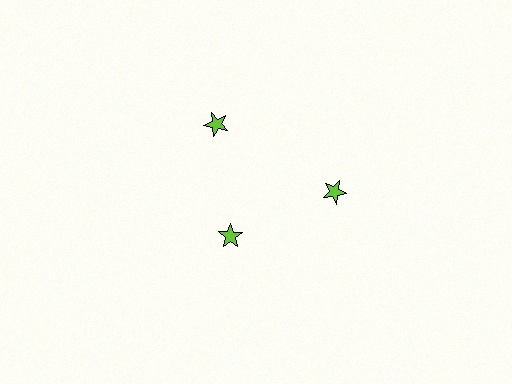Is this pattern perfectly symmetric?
No. The 3 lime stars are arranged in a ring, but one element near the 7 o'clock position is pulled inward toward the center, breaking the 3-fold rotational symmetry.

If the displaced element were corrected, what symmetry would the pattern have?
It would have 3-fold rotational symmetry — the pattern would map onto itself every 120 degrees.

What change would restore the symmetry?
The symmetry would be restored by moving it outward, back onto the ring so that all 3 stars sit at equal angles and equal distance from the center.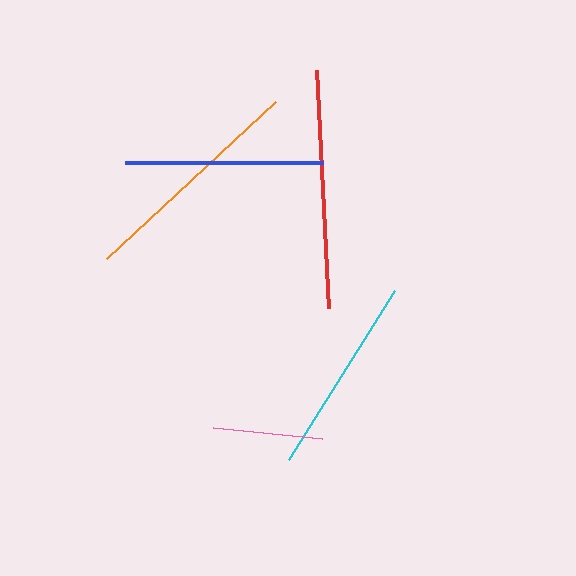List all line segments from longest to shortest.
From longest to shortest: red, orange, cyan, blue, pink.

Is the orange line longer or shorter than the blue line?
The orange line is longer than the blue line.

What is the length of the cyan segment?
The cyan segment is approximately 199 pixels long.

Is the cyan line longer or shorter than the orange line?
The orange line is longer than the cyan line.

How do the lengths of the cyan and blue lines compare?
The cyan and blue lines are approximately the same length.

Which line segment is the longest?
The red line is the longest at approximately 238 pixels.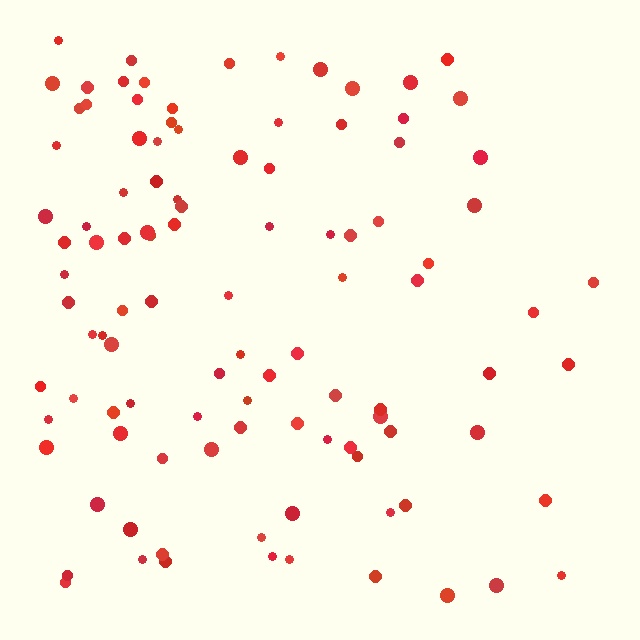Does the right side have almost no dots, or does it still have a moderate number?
Still a moderate number, just noticeably fewer than the left.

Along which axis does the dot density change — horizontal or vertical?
Horizontal.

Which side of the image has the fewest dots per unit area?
The right.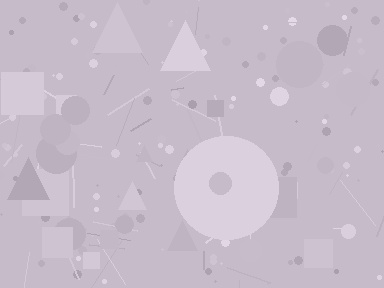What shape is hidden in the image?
A circle is hidden in the image.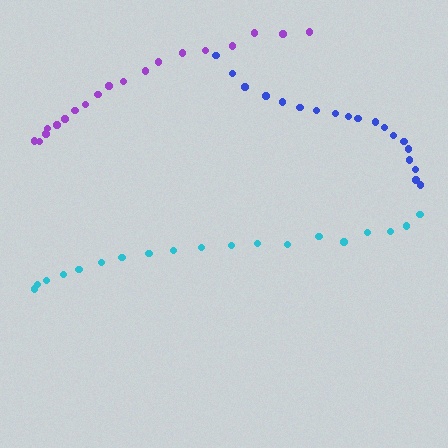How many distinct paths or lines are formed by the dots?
There are 3 distinct paths.